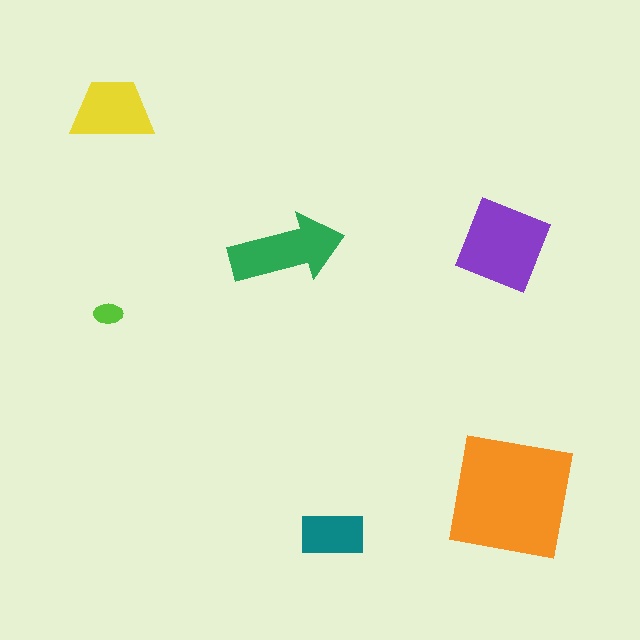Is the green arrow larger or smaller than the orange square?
Smaller.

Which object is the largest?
The orange square.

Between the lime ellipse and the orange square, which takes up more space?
The orange square.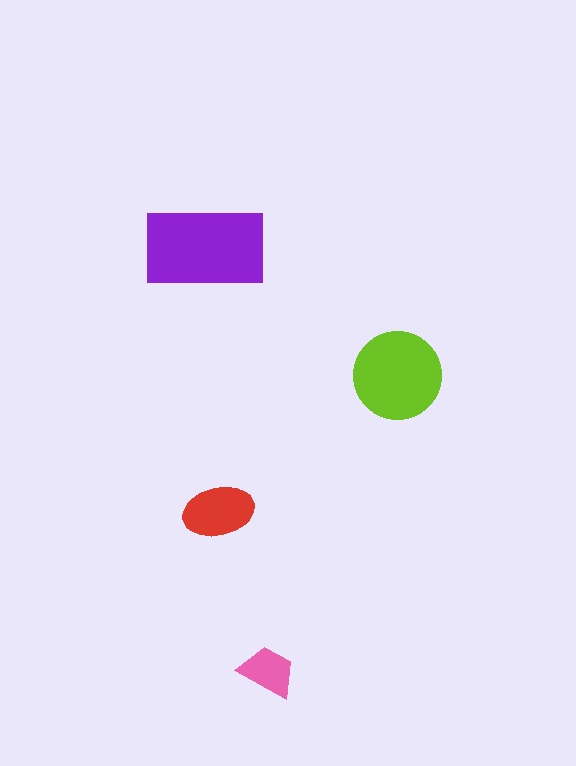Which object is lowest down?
The pink trapezoid is bottommost.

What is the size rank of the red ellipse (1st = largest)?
3rd.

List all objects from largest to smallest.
The purple rectangle, the lime circle, the red ellipse, the pink trapezoid.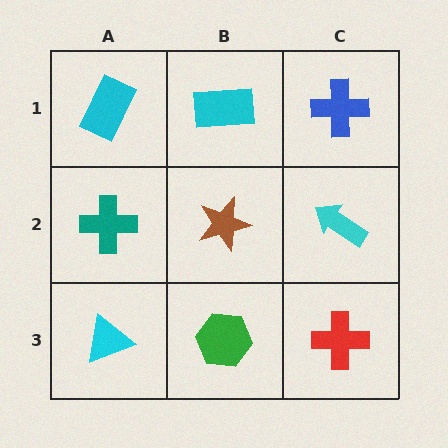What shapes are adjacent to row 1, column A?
A teal cross (row 2, column A), a cyan rectangle (row 1, column B).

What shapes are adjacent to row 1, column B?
A brown star (row 2, column B), a cyan rectangle (row 1, column A), a blue cross (row 1, column C).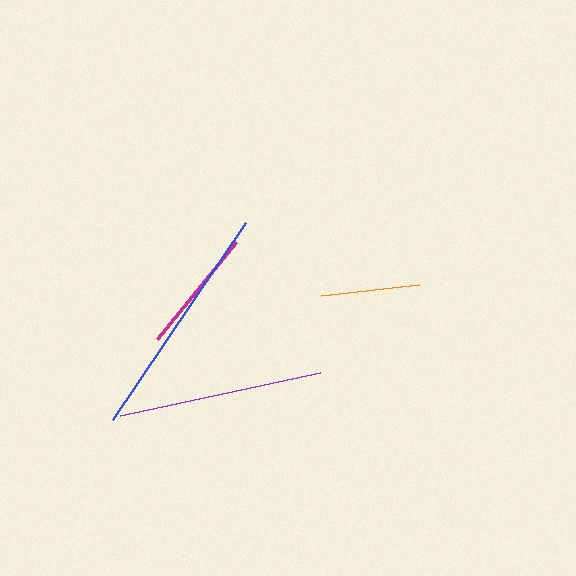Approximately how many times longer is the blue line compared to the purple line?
The blue line is approximately 1.2 times the length of the purple line.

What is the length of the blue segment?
The blue segment is approximately 238 pixels long.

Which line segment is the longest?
The blue line is the longest at approximately 238 pixels.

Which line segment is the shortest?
The orange line is the shortest at approximately 100 pixels.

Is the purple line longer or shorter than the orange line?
The purple line is longer than the orange line.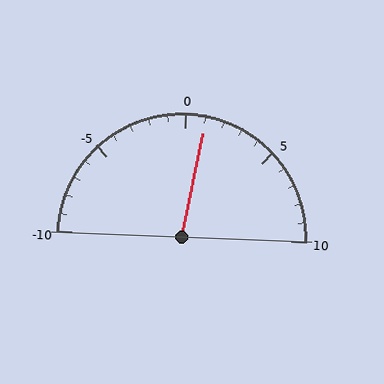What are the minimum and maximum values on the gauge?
The gauge ranges from -10 to 10.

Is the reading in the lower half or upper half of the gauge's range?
The reading is in the upper half of the range (-10 to 10).